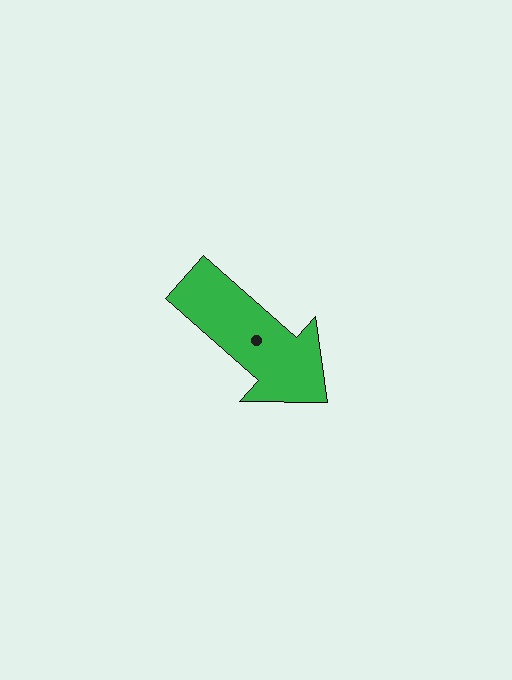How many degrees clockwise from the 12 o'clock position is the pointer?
Approximately 131 degrees.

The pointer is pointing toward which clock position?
Roughly 4 o'clock.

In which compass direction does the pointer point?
Southeast.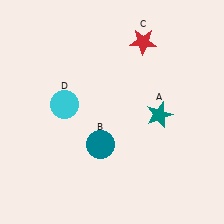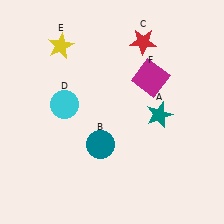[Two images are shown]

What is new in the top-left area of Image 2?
A yellow star (E) was added in the top-left area of Image 2.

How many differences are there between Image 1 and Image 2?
There are 2 differences between the two images.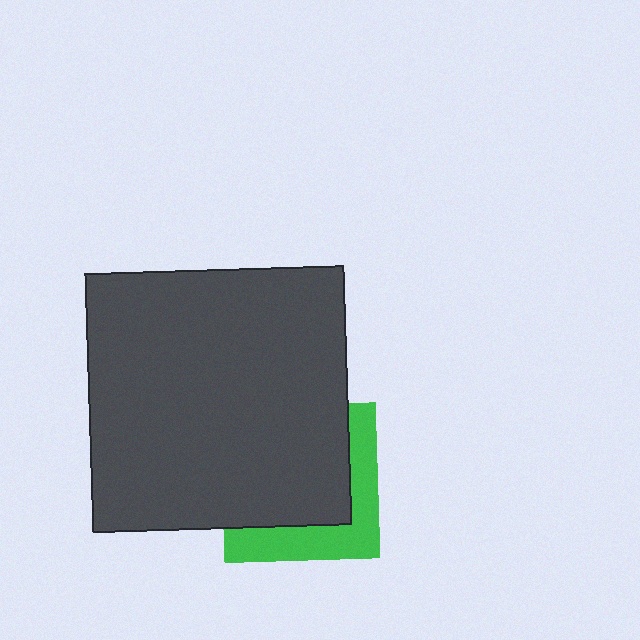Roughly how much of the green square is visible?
A small part of it is visible (roughly 36%).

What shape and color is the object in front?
The object in front is a dark gray square.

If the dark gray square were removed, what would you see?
You would see the complete green square.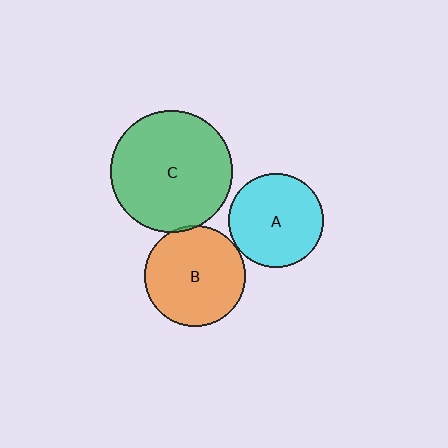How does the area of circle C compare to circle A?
Approximately 1.7 times.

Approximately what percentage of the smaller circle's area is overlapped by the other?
Approximately 5%.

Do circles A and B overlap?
Yes.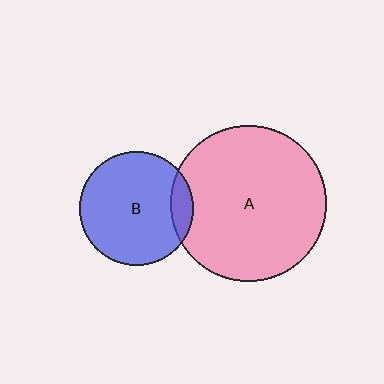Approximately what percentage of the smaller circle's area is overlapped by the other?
Approximately 10%.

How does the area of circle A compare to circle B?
Approximately 1.9 times.